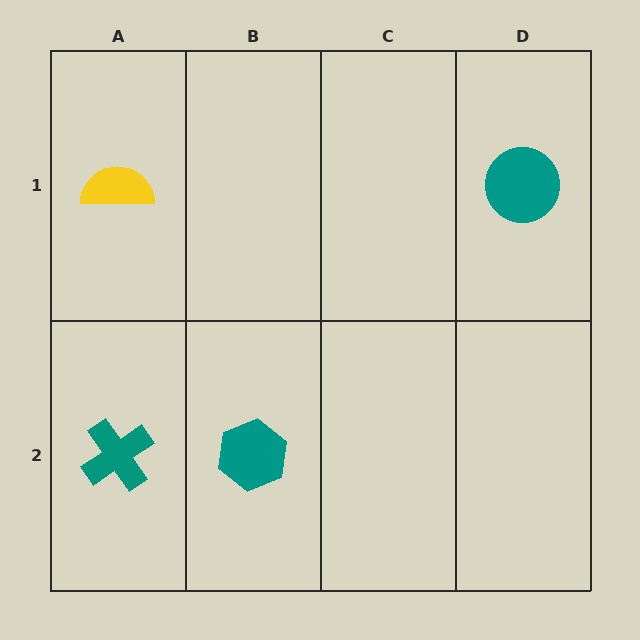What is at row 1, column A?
A yellow semicircle.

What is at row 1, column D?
A teal circle.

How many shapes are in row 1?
2 shapes.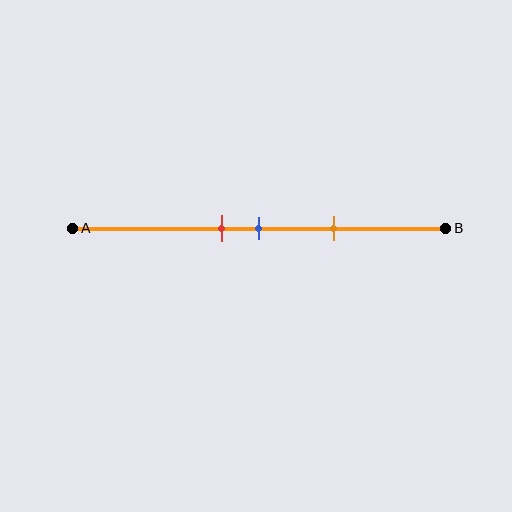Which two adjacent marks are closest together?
The red and blue marks are the closest adjacent pair.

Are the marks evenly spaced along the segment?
Yes, the marks are approximately evenly spaced.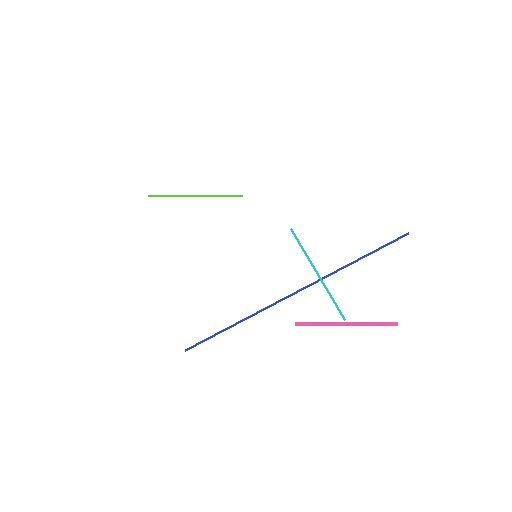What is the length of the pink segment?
The pink segment is approximately 102 pixels long.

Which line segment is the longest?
The blue line is the longest at approximately 252 pixels.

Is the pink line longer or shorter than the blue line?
The blue line is longer than the pink line.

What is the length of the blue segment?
The blue segment is approximately 252 pixels long.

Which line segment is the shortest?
The lime line is the shortest at approximately 94 pixels.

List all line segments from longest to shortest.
From longest to shortest: blue, cyan, pink, lime.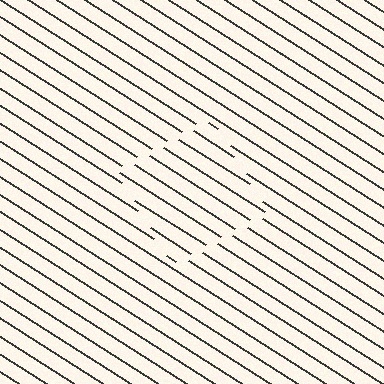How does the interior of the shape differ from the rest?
The interior of the shape contains the same grating, shifted by half a period — the contour is defined by the phase discontinuity where line-ends from the inner and outer gratings abut.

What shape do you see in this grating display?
An illusory square. The interior of the shape contains the same grating, shifted by half a period — the contour is defined by the phase discontinuity where line-ends from the inner and outer gratings abut.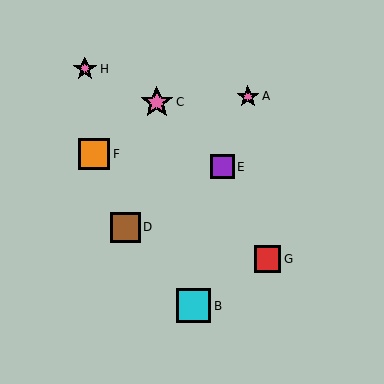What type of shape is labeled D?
Shape D is a brown square.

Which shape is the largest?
The cyan square (labeled B) is the largest.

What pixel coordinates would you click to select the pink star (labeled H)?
Click at (85, 69) to select the pink star H.